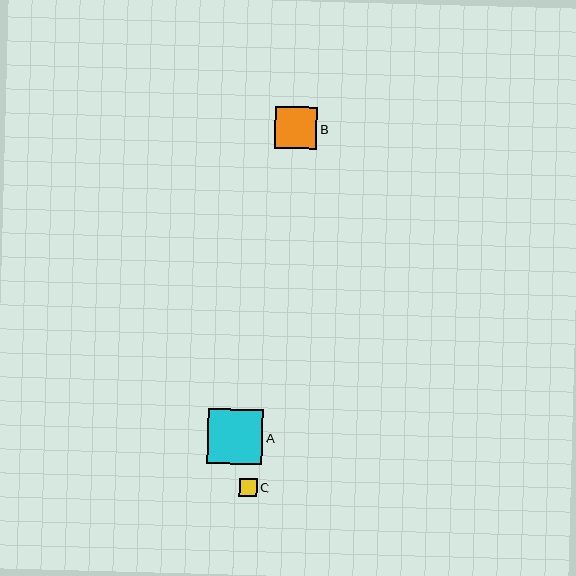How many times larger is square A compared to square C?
Square A is approximately 3.0 times the size of square C.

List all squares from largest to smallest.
From largest to smallest: A, B, C.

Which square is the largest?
Square A is the largest with a size of approximately 55 pixels.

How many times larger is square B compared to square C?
Square B is approximately 2.3 times the size of square C.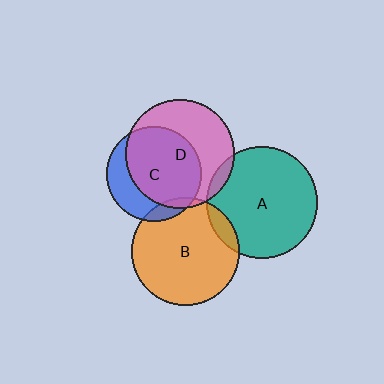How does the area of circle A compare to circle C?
Approximately 1.4 times.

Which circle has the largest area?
Circle A (teal).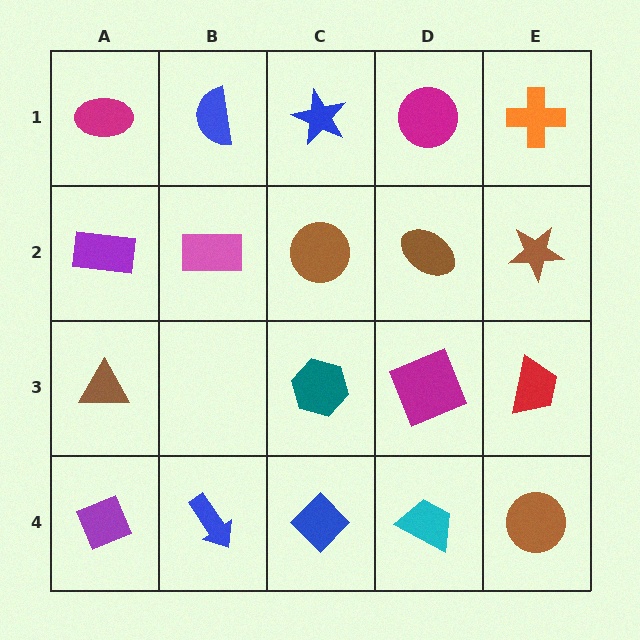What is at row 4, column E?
A brown circle.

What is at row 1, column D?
A magenta circle.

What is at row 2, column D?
A brown ellipse.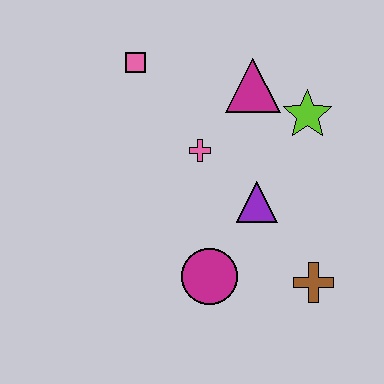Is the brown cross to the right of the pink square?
Yes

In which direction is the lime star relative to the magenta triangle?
The lime star is to the right of the magenta triangle.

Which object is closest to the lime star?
The magenta triangle is closest to the lime star.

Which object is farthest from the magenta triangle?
The brown cross is farthest from the magenta triangle.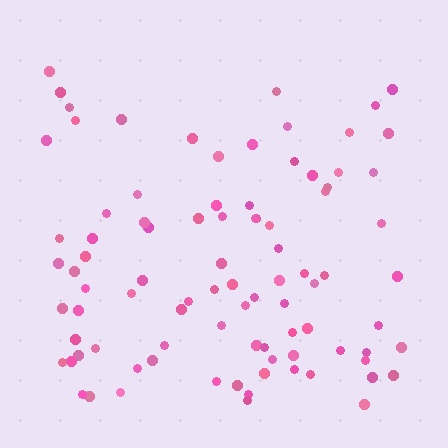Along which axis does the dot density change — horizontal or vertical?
Vertical.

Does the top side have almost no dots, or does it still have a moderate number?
Still a moderate number, just noticeably fewer than the bottom.